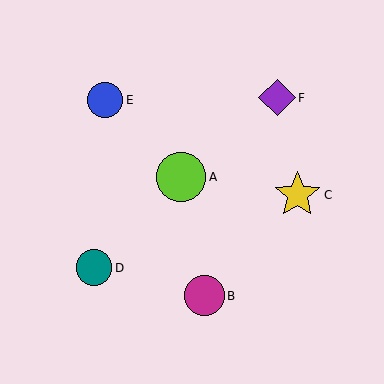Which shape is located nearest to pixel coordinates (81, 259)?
The teal circle (labeled D) at (94, 268) is nearest to that location.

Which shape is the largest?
The lime circle (labeled A) is the largest.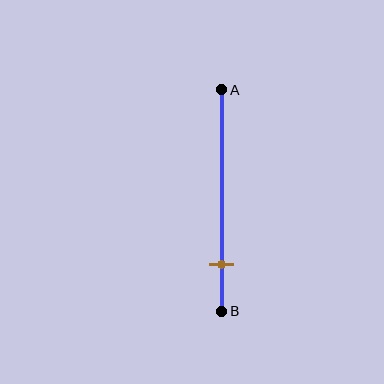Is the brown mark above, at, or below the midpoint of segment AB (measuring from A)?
The brown mark is below the midpoint of segment AB.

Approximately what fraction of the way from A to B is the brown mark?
The brown mark is approximately 80% of the way from A to B.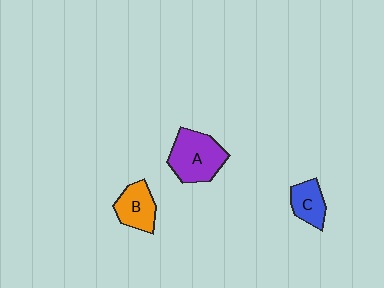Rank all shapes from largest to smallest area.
From largest to smallest: A (purple), B (orange), C (blue).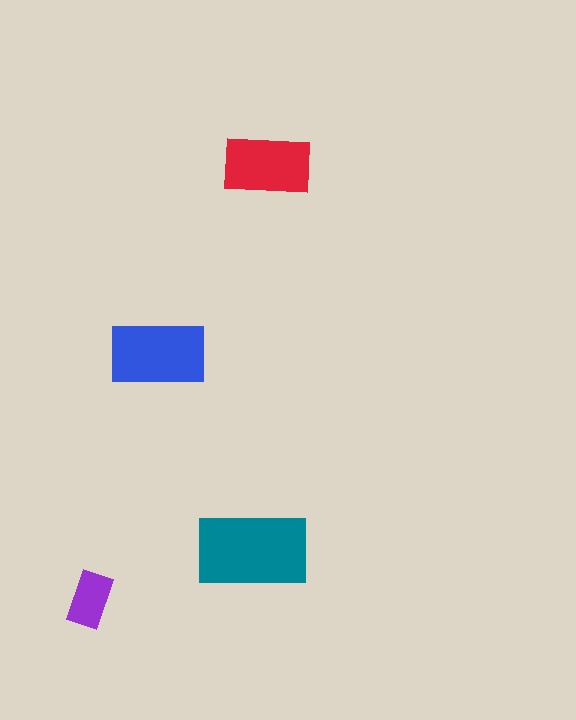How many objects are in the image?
There are 4 objects in the image.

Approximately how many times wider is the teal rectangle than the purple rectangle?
About 2 times wider.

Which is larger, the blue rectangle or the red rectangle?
The blue one.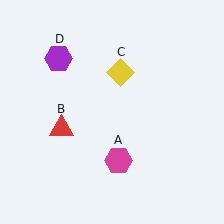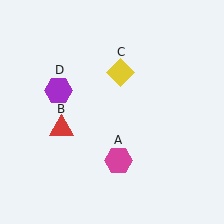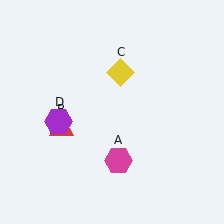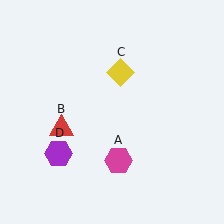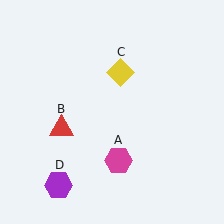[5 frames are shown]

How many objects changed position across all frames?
1 object changed position: purple hexagon (object D).